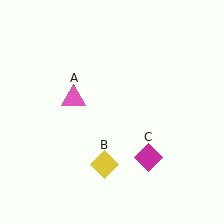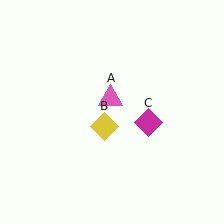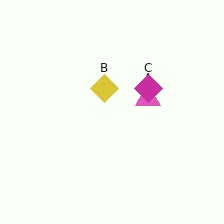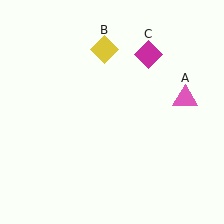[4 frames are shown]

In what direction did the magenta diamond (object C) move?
The magenta diamond (object C) moved up.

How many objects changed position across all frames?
3 objects changed position: pink triangle (object A), yellow diamond (object B), magenta diamond (object C).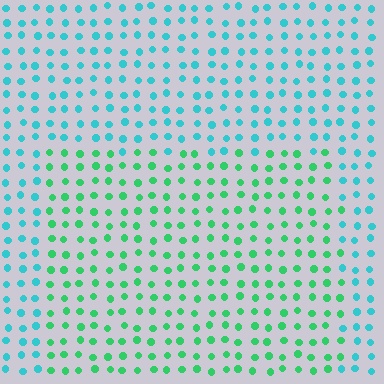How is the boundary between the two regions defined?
The boundary is defined purely by a slight shift in hue (about 41 degrees). Spacing, size, and orientation are identical on both sides.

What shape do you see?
I see a rectangle.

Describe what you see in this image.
The image is filled with small cyan elements in a uniform arrangement. A rectangle-shaped region is visible where the elements are tinted to a slightly different hue, forming a subtle color boundary.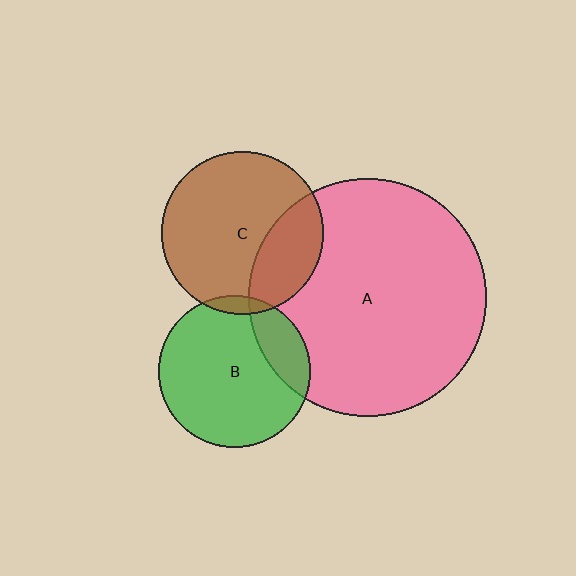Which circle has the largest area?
Circle A (pink).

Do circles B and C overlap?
Yes.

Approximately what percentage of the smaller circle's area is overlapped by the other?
Approximately 5%.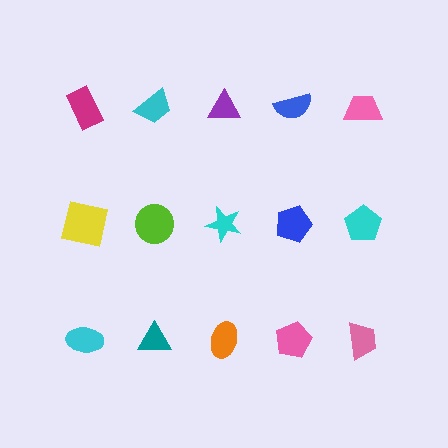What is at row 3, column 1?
A cyan ellipse.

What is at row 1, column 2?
A cyan trapezoid.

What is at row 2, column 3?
A cyan star.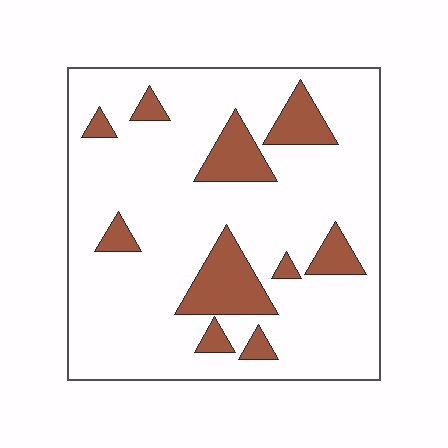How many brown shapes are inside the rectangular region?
10.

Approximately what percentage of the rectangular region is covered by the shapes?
Approximately 15%.